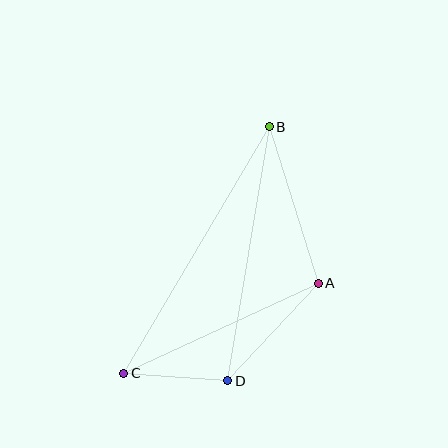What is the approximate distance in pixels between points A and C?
The distance between A and C is approximately 214 pixels.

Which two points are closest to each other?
Points C and D are closest to each other.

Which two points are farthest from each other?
Points B and C are farthest from each other.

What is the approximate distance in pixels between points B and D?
The distance between B and D is approximately 257 pixels.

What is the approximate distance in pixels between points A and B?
The distance between A and B is approximately 164 pixels.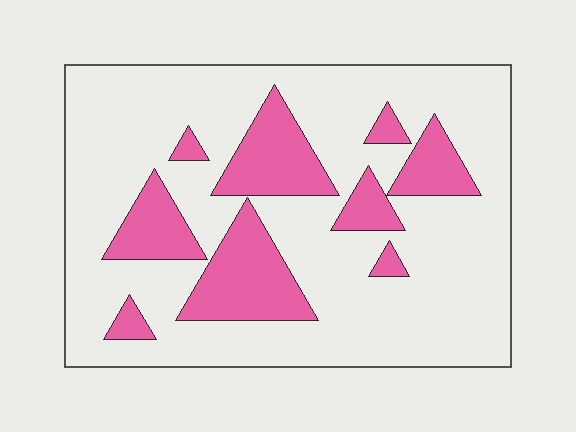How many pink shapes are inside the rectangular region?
9.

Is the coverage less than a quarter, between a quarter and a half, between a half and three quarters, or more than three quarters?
Less than a quarter.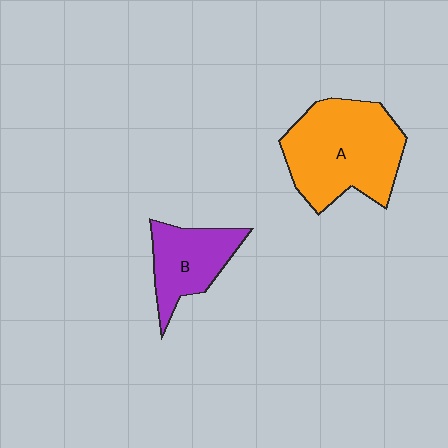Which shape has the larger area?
Shape A (orange).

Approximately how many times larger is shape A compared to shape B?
Approximately 1.8 times.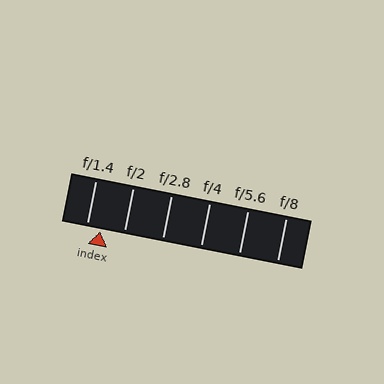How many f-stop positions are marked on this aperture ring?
There are 6 f-stop positions marked.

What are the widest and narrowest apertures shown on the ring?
The widest aperture shown is f/1.4 and the narrowest is f/8.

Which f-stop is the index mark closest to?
The index mark is closest to f/1.4.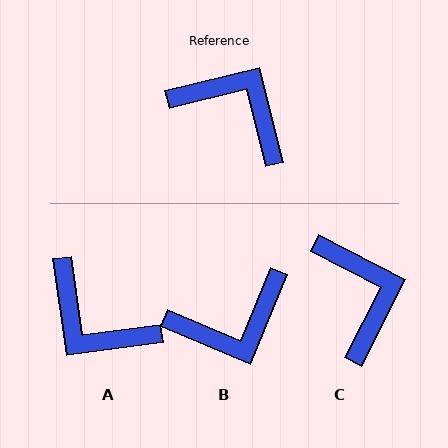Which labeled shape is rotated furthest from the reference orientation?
A, about 174 degrees away.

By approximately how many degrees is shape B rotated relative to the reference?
Approximately 126 degrees clockwise.